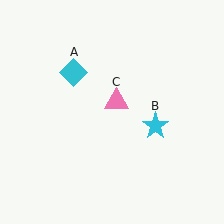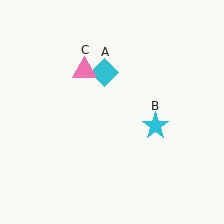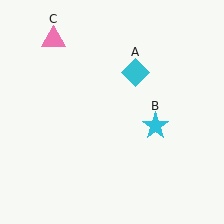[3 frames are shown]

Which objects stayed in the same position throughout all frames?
Cyan star (object B) remained stationary.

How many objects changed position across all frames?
2 objects changed position: cyan diamond (object A), pink triangle (object C).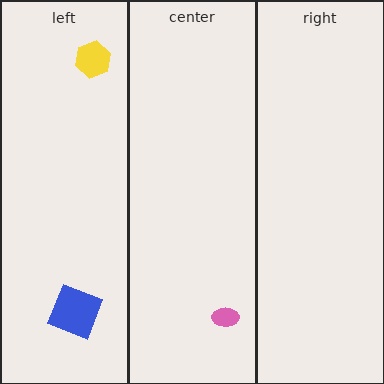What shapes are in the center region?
The pink ellipse.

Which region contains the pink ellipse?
The center region.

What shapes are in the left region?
The blue square, the yellow hexagon.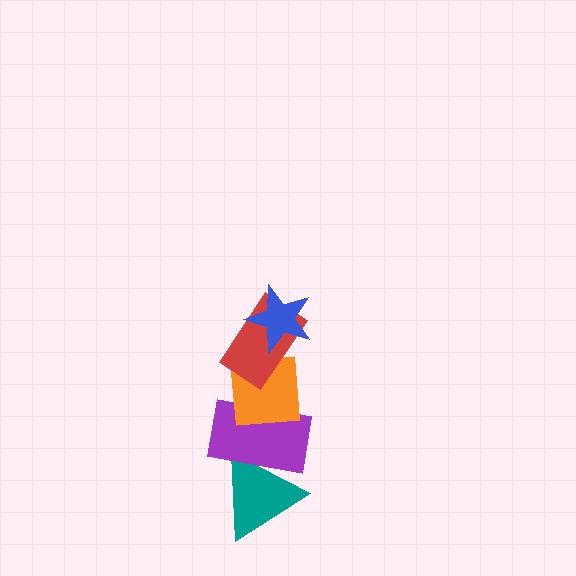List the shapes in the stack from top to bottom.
From top to bottom: the blue star, the red rectangle, the orange square, the purple rectangle, the teal triangle.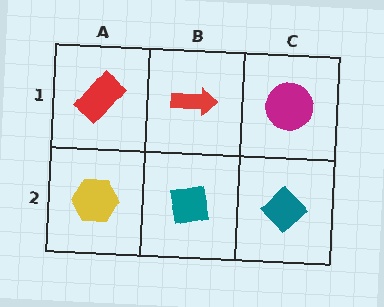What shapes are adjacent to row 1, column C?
A teal diamond (row 2, column C), a red arrow (row 1, column B).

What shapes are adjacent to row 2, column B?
A red arrow (row 1, column B), a yellow hexagon (row 2, column A), a teal diamond (row 2, column C).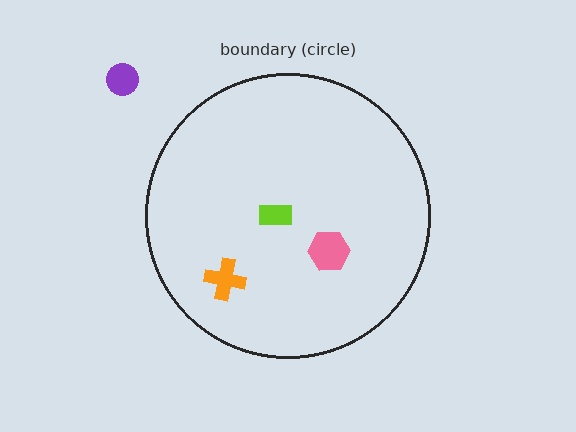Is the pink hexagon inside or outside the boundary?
Inside.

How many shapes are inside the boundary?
3 inside, 1 outside.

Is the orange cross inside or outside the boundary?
Inside.